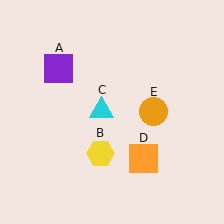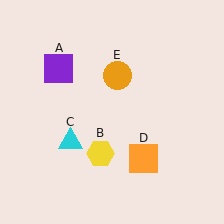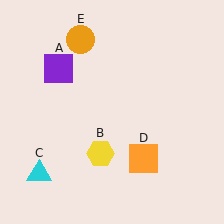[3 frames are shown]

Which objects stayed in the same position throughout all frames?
Purple square (object A) and yellow hexagon (object B) and orange square (object D) remained stationary.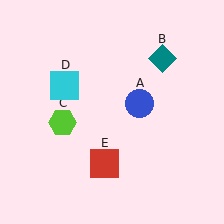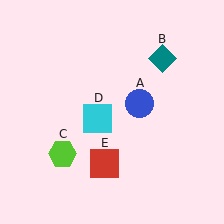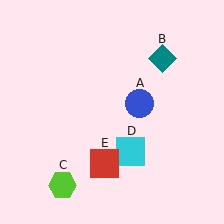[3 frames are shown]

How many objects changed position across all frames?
2 objects changed position: lime hexagon (object C), cyan square (object D).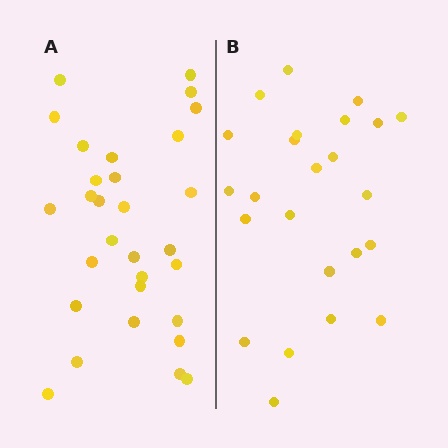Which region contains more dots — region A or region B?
Region A (the left region) has more dots.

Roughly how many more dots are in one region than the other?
Region A has about 6 more dots than region B.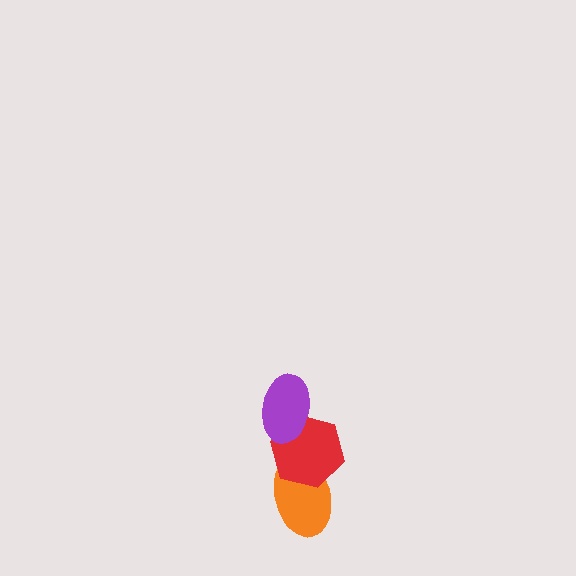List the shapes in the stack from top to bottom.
From top to bottom: the purple ellipse, the red hexagon, the orange ellipse.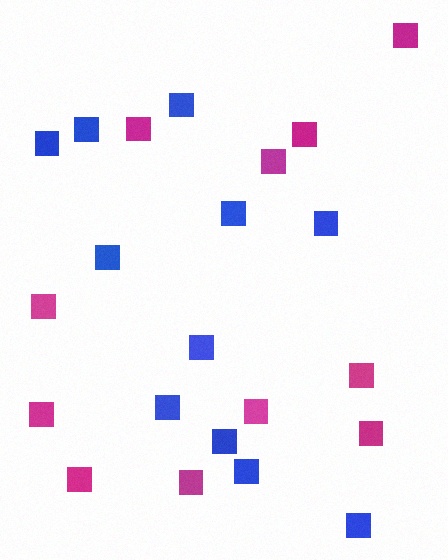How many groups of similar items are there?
There are 2 groups: one group of magenta squares (11) and one group of blue squares (11).